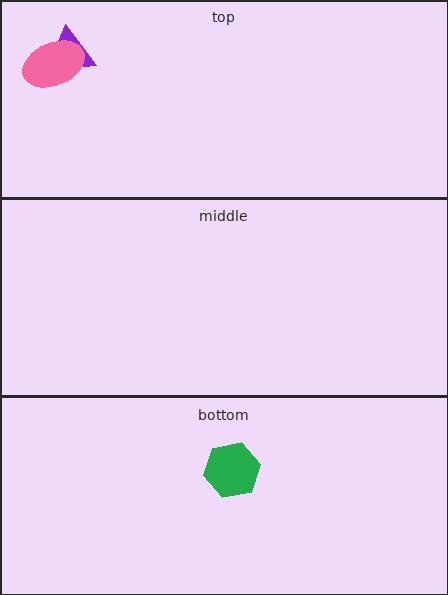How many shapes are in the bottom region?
1.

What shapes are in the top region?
The purple triangle, the pink ellipse.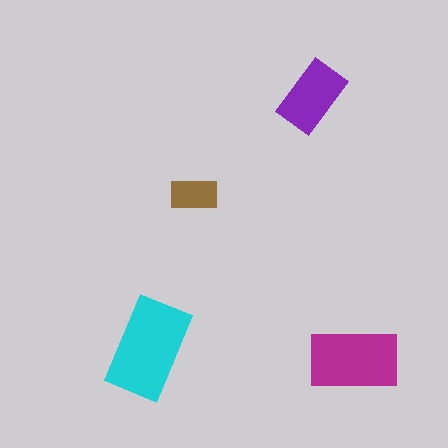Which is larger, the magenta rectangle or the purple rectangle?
The magenta one.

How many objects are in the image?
There are 4 objects in the image.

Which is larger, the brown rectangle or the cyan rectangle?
The cyan one.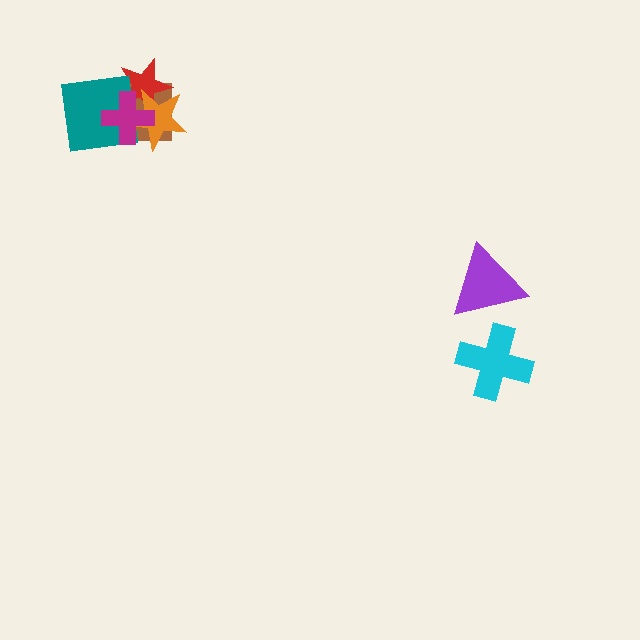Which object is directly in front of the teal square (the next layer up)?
The orange star is directly in front of the teal square.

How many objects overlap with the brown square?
4 objects overlap with the brown square.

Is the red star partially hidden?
Yes, it is partially covered by another shape.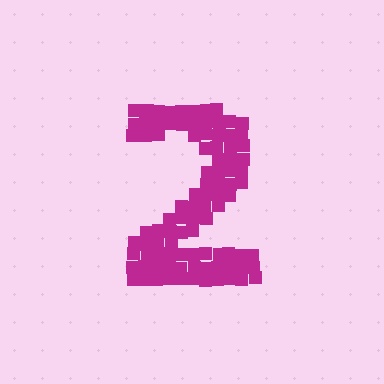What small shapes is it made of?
It is made of small squares.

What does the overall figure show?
The overall figure shows the digit 2.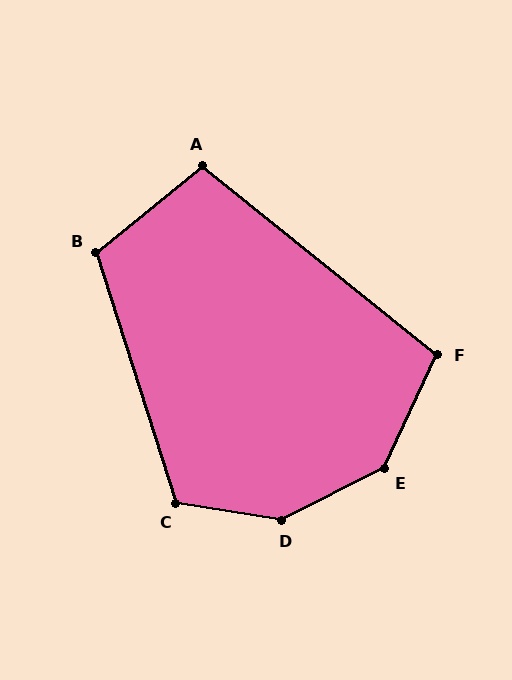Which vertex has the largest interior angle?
D, at approximately 144 degrees.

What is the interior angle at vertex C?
Approximately 117 degrees (obtuse).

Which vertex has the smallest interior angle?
A, at approximately 102 degrees.